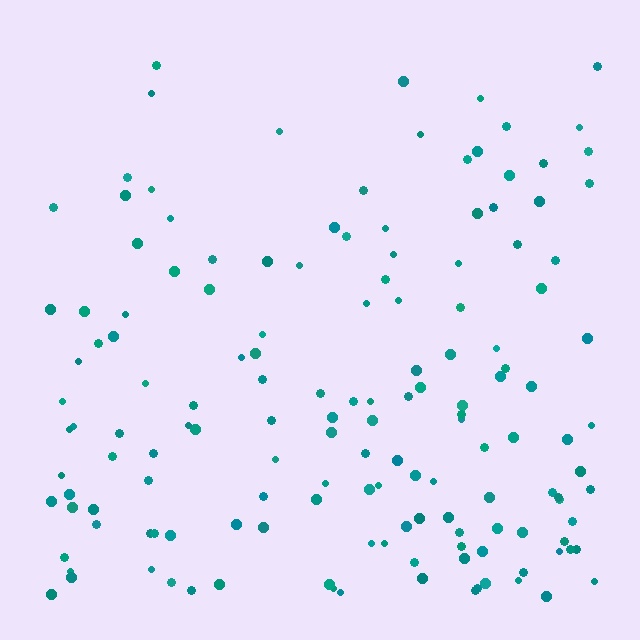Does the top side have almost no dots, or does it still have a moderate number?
Still a moderate number, just noticeably fewer than the bottom.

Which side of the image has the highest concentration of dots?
The bottom.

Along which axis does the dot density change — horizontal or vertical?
Vertical.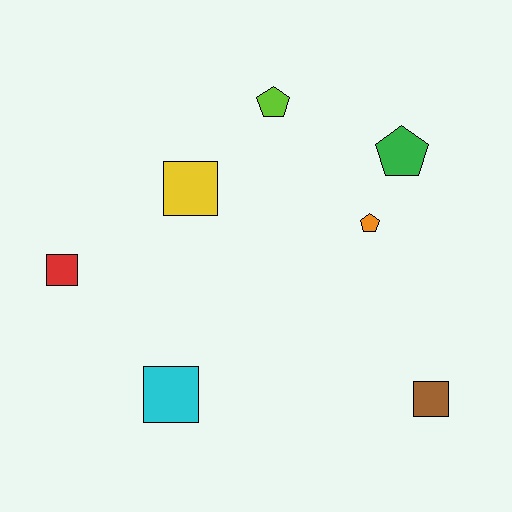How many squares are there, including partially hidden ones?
There are 4 squares.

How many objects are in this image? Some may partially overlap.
There are 7 objects.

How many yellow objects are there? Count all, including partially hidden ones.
There is 1 yellow object.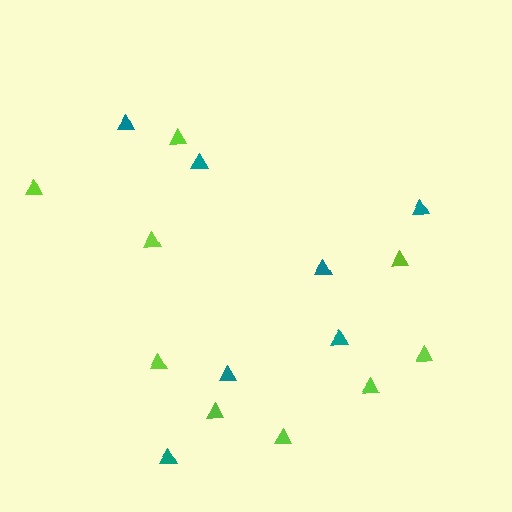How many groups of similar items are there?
There are 2 groups: one group of teal triangles (7) and one group of lime triangles (9).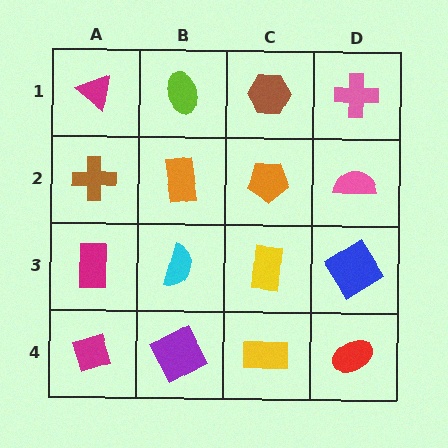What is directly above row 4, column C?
A yellow rectangle.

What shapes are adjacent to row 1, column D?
A pink semicircle (row 2, column D), a brown hexagon (row 1, column C).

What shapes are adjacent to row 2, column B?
A lime ellipse (row 1, column B), a cyan semicircle (row 3, column B), a brown cross (row 2, column A), an orange pentagon (row 2, column C).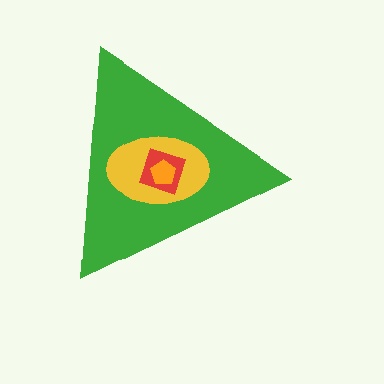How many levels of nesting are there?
4.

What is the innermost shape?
The orange pentagon.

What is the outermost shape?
The green triangle.